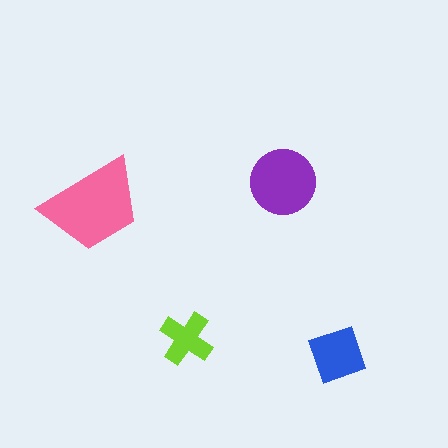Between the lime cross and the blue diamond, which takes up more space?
The blue diamond.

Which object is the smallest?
The lime cross.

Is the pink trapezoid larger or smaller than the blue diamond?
Larger.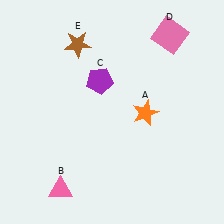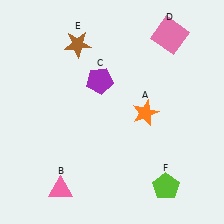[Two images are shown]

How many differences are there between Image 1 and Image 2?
There is 1 difference between the two images.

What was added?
A lime pentagon (F) was added in Image 2.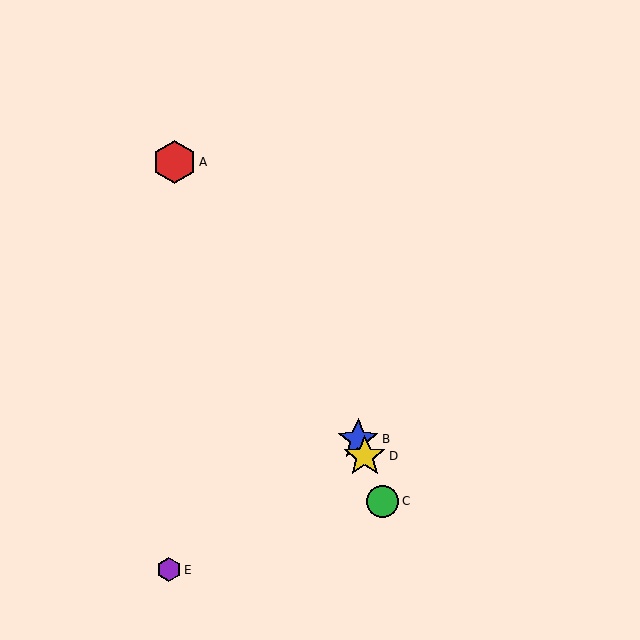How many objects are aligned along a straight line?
3 objects (B, C, D) are aligned along a straight line.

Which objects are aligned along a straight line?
Objects B, C, D are aligned along a straight line.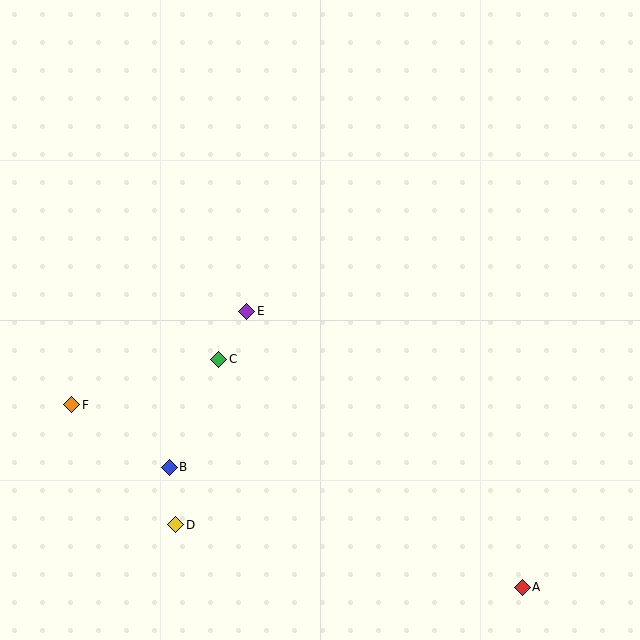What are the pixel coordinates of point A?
Point A is at (522, 587).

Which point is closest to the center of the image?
Point E at (247, 311) is closest to the center.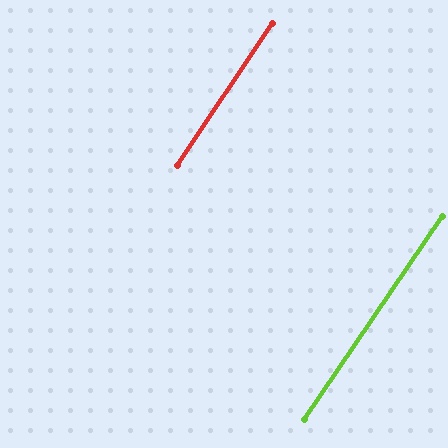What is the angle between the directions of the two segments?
Approximately 0 degrees.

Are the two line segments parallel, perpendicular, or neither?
Parallel — their directions differ by only 0.2°.